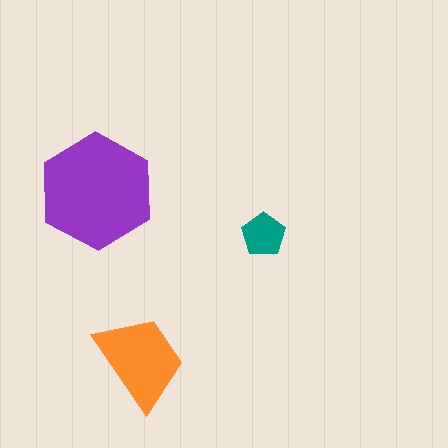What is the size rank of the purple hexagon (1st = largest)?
1st.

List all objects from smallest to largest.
The teal pentagon, the orange trapezoid, the purple hexagon.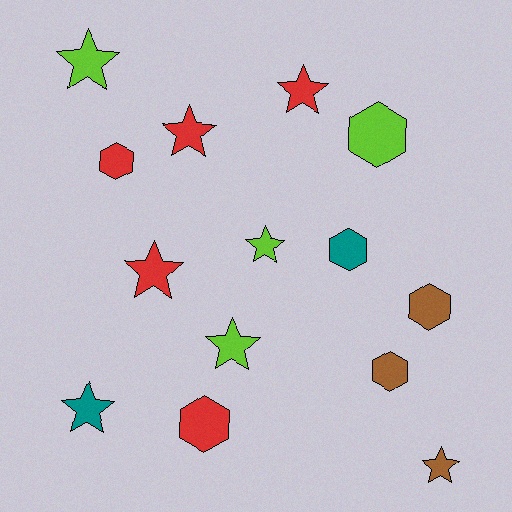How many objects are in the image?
There are 14 objects.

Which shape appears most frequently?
Star, with 8 objects.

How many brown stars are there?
There is 1 brown star.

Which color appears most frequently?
Red, with 5 objects.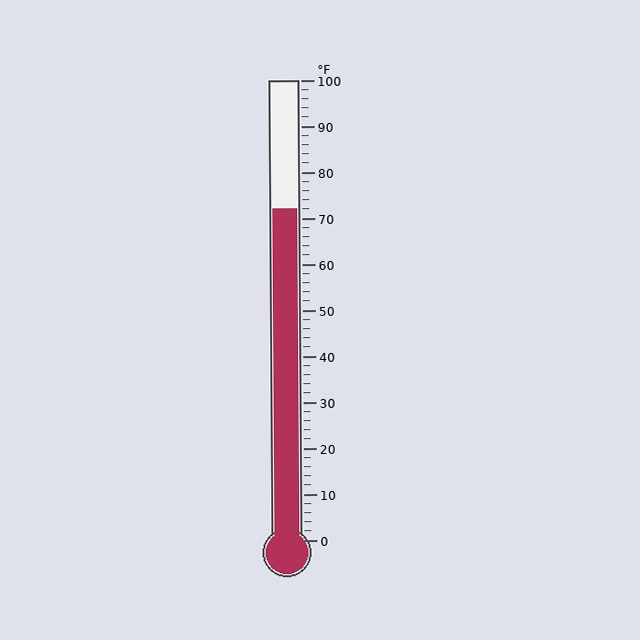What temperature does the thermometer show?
The thermometer shows approximately 72°F.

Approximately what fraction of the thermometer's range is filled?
The thermometer is filled to approximately 70% of its range.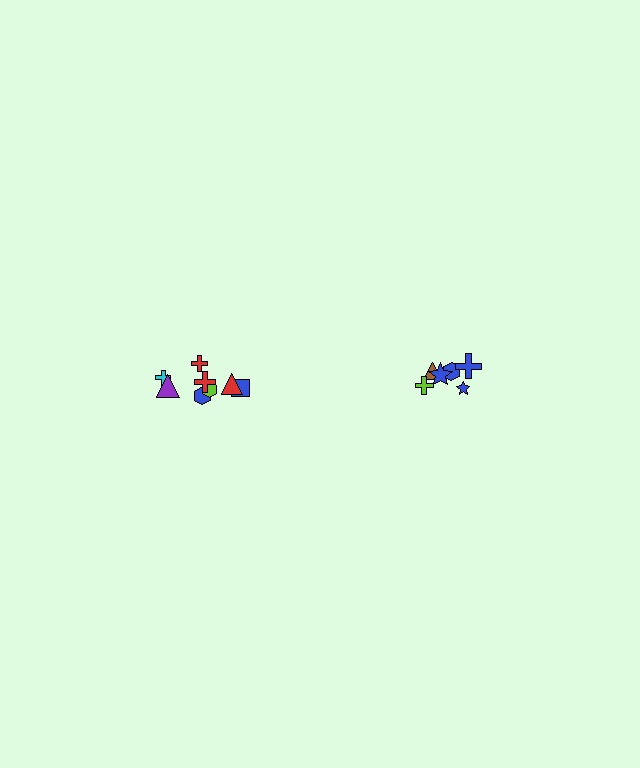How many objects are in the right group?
There are 6 objects.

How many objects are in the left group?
There are 8 objects.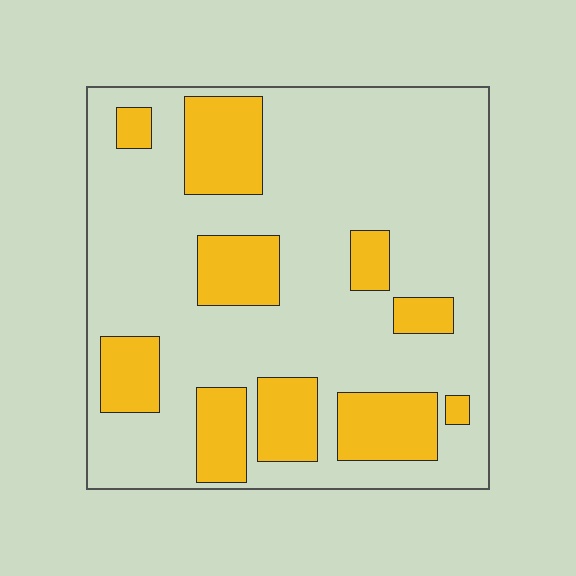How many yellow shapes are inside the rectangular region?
10.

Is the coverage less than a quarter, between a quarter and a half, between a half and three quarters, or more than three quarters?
Between a quarter and a half.